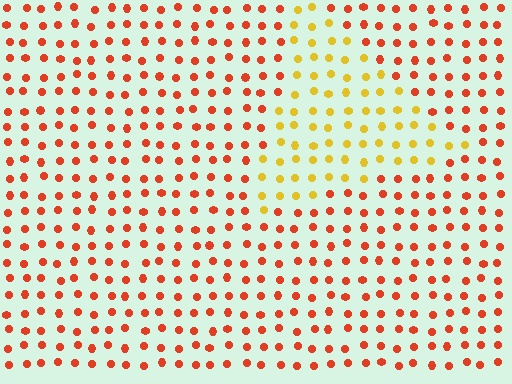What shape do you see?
I see a triangle.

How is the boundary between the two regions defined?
The boundary is defined purely by a slight shift in hue (about 42 degrees). Spacing, size, and orientation are identical on both sides.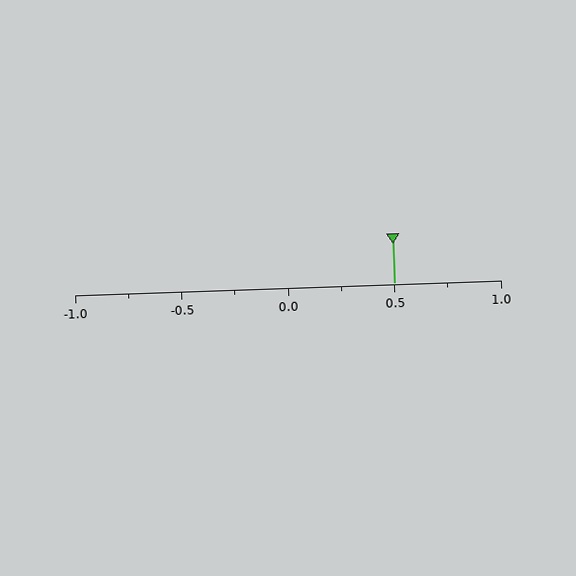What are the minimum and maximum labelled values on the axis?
The axis runs from -1.0 to 1.0.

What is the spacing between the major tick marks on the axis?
The major ticks are spaced 0.5 apart.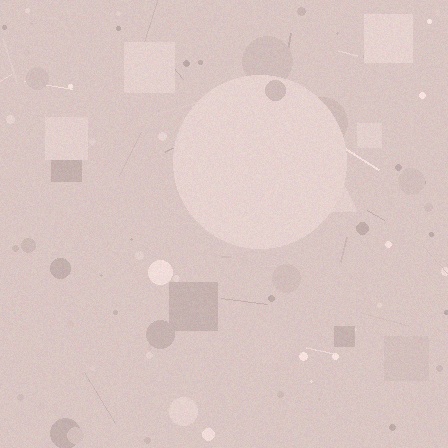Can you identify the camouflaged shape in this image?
The camouflaged shape is a circle.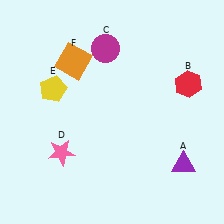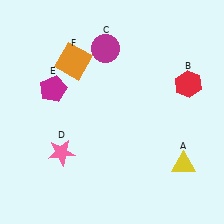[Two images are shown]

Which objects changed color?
A changed from purple to yellow. E changed from yellow to magenta.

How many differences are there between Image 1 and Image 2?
There are 2 differences between the two images.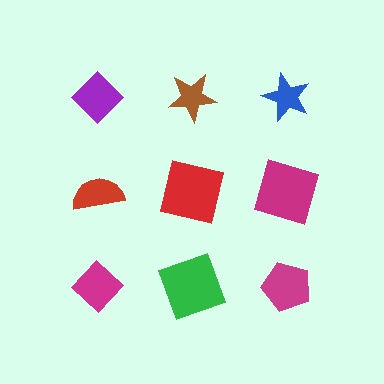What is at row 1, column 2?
A brown star.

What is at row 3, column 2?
A green square.